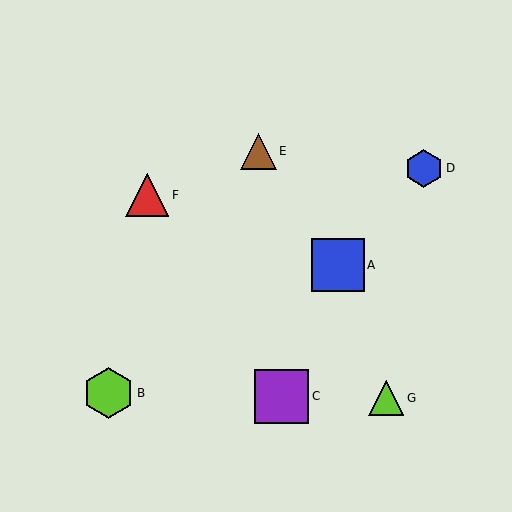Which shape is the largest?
The purple square (labeled C) is the largest.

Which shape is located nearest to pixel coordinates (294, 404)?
The purple square (labeled C) at (282, 396) is nearest to that location.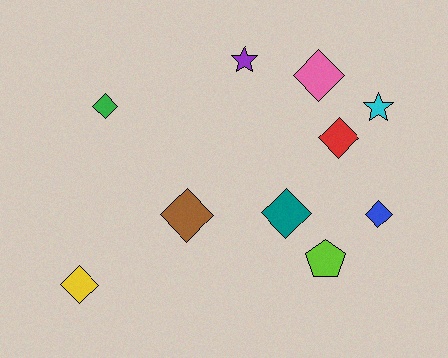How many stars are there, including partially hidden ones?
There are 2 stars.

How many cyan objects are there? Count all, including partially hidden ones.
There is 1 cyan object.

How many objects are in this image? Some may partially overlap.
There are 10 objects.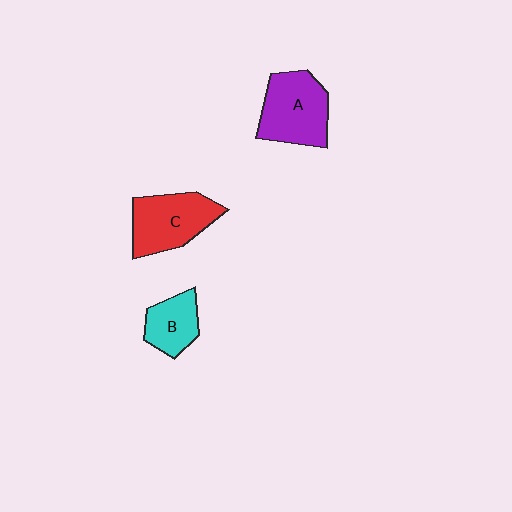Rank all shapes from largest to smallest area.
From largest to smallest: A (purple), C (red), B (cyan).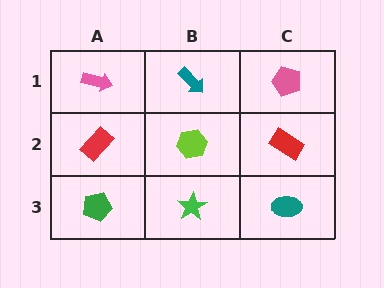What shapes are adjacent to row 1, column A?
A red rectangle (row 2, column A), a teal arrow (row 1, column B).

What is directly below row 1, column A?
A red rectangle.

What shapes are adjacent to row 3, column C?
A red rectangle (row 2, column C), a green star (row 3, column B).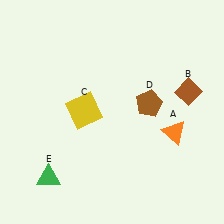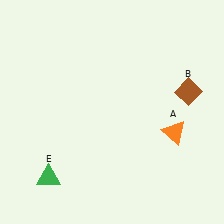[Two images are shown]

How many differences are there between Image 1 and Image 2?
There are 2 differences between the two images.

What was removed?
The yellow square (C), the brown pentagon (D) were removed in Image 2.